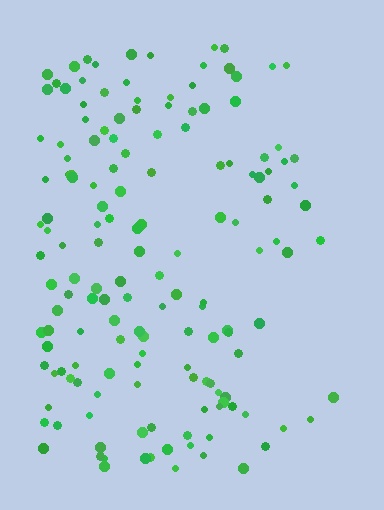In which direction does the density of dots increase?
From right to left, with the left side densest.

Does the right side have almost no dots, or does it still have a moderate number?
Still a moderate number, just noticeably fewer than the left.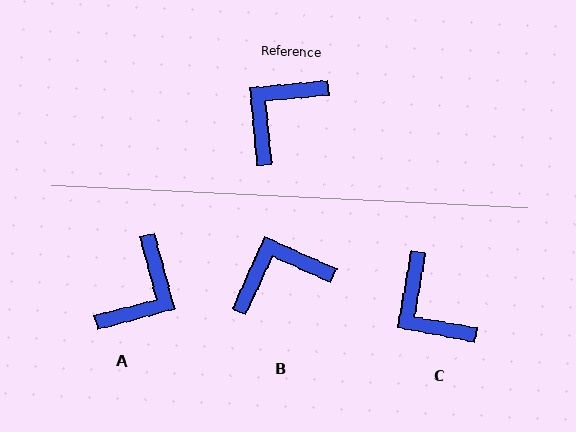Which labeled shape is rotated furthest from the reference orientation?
A, about 170 degrees away.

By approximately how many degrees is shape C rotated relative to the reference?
Approximately 74 degrees counter-clockwise.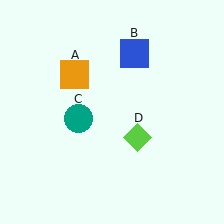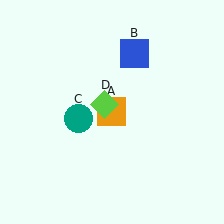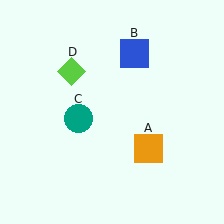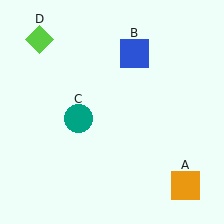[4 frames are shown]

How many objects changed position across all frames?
2 objects changed position: orange square (object A), lime diamond (object D).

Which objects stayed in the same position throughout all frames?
Blue square (object B) and teal circle (object C) remained stationary.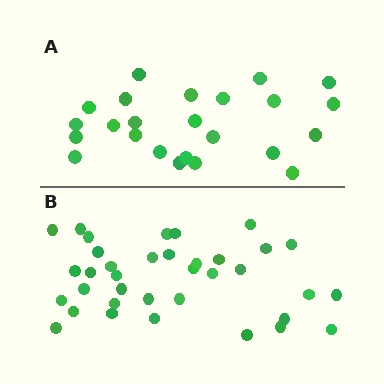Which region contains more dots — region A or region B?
Region B (the bottom region) has more dots.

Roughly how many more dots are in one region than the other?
Region B has roughly 12 or so more dots than region A.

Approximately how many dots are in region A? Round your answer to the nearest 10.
About 20 dots. (The exact count is 24, which rounds to 20.)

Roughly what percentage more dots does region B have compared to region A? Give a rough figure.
About 50% more.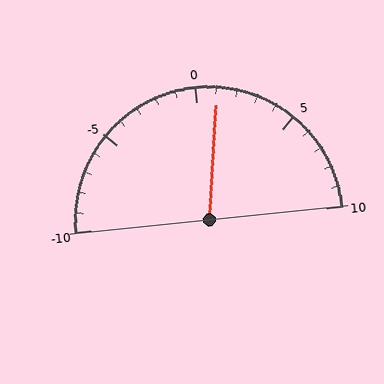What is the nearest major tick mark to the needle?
The nearest major tick mark is 0.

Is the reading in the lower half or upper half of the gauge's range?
The reading is in the upper half of the range (-10 to 10).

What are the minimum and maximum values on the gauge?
The gauge ranges from -10 to 10.